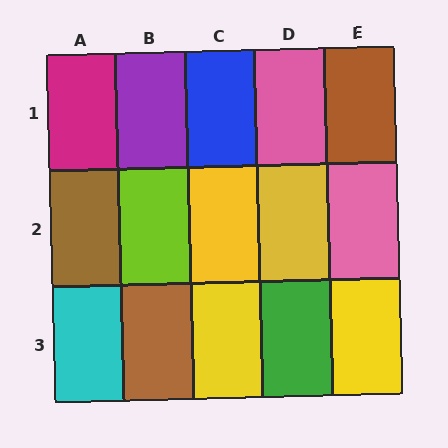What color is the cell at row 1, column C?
Blue.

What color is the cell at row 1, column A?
Magenta.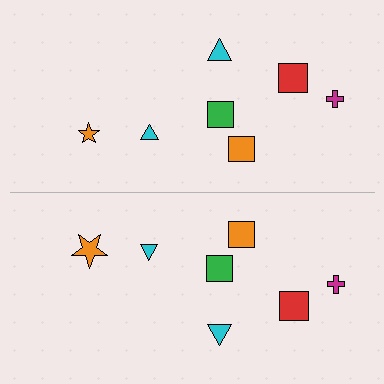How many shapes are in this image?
There are 14 shapes in this image.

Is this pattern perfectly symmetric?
No, the pattern is not perfectly symmetric. The orange star on the bottom side has a different size than its mirror counterpart.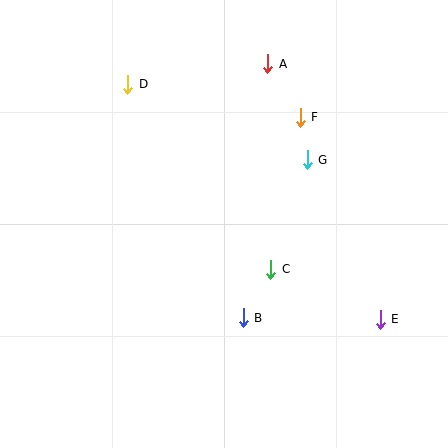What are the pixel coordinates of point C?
Point C is at (271, 269).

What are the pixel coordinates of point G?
Point G is at (307, 160).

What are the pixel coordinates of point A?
Point A is at (268, 64).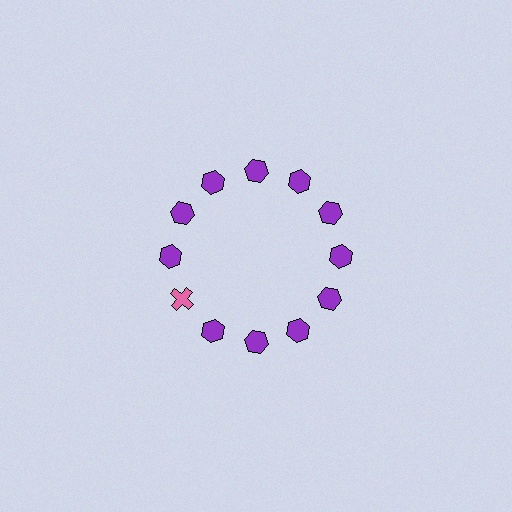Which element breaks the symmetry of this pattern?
The pink cross at roughly the 8 o'clock position breaks the symmetry. All other shapes are purple hexagons.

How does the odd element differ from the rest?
It differs in both color (pink instead of purple) and shape (cross instead of hexagon).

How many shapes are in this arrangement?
There are 12 shapes arranged in a ring pattern.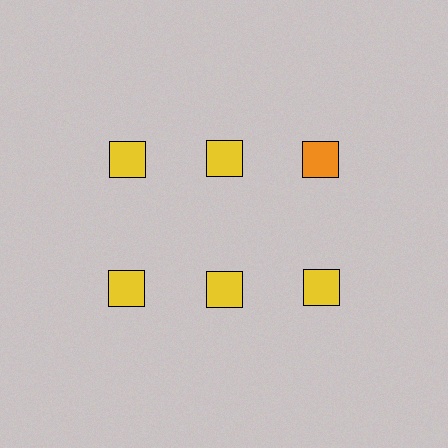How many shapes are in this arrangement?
There are 6 shapes arranged in a grid pattern.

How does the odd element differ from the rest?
It has a different color: orange instead of yellow.